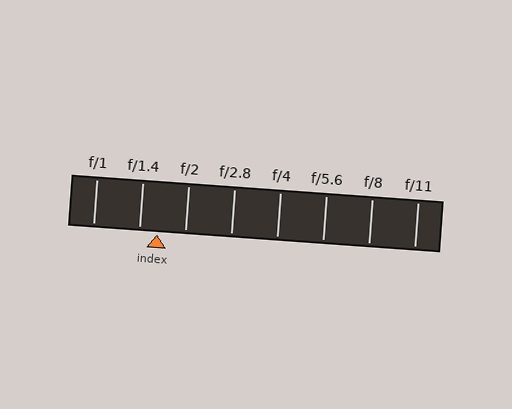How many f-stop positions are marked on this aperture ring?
There are 8 f-stop positions marked.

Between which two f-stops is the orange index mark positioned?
The index mark is between f/1.4 and f/2.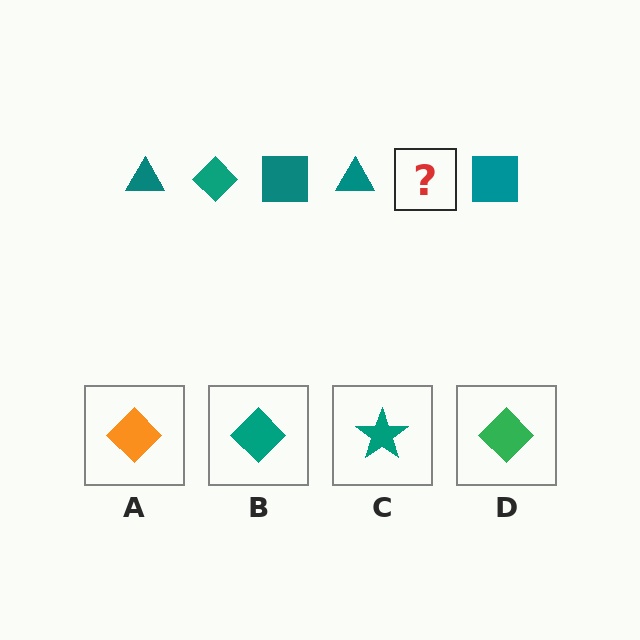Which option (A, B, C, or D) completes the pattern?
B.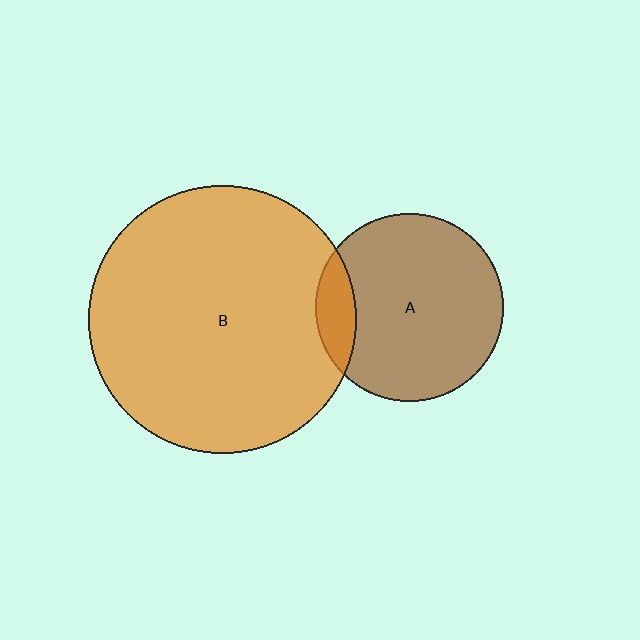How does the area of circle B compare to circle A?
Approximately 2.0 times.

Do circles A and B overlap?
Yes.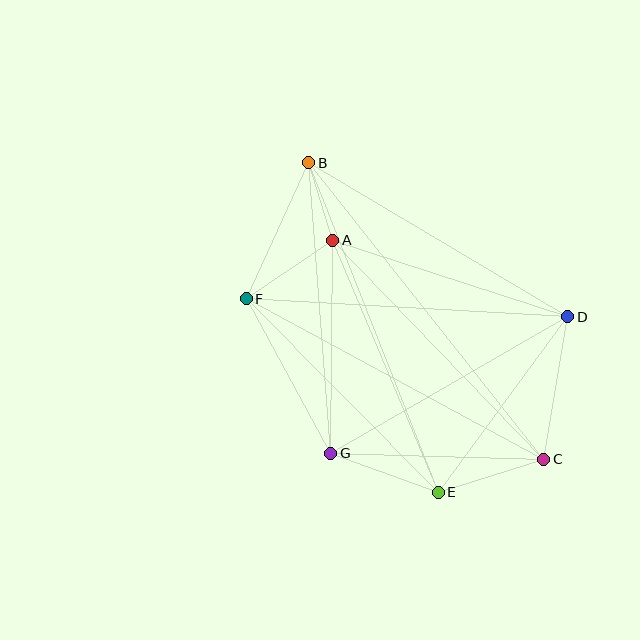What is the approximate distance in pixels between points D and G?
The distance between D and G is approximately 274 pixels.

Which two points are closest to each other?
Points A and B are closest to each other.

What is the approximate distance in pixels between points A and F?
The distance between A and F is approximately 105 pixels.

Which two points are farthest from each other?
Points B and C are farthest from each other.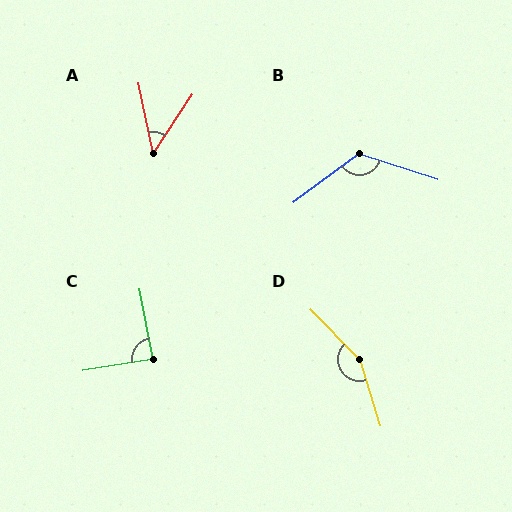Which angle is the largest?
D, at approximately 152 degrees.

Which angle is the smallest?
A, at approximately 46 degrees.